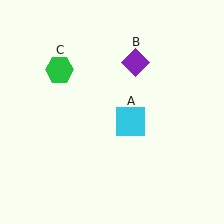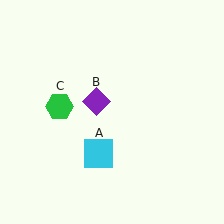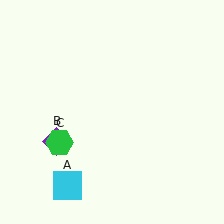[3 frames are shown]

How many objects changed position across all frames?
3 objects changed position: cyan square (object A), purple diamond (object B), green hexagon (object C).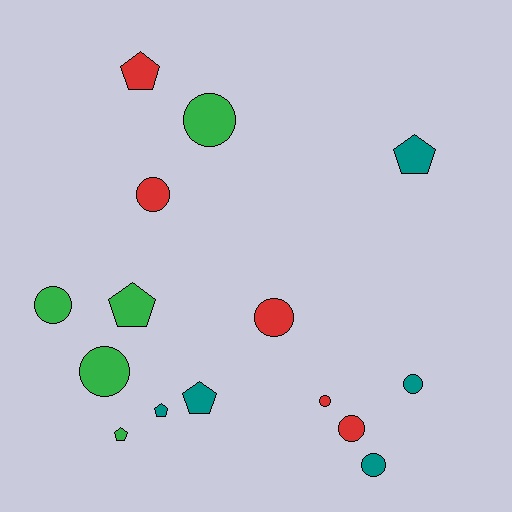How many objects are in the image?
There are 15 objects.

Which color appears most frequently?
Green, with 5 objects.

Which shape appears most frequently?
Circle, with 9 objects.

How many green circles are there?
There are 3 green circles.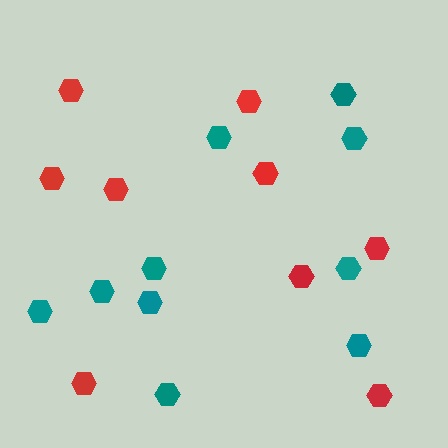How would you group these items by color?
There are 2 groups: one group of red hexagons (9) and one group of teal hexagons (10).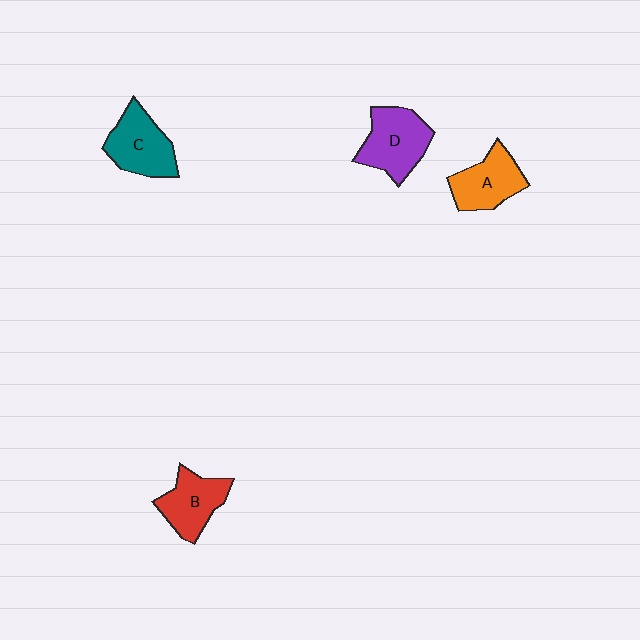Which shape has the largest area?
Shape D (purple).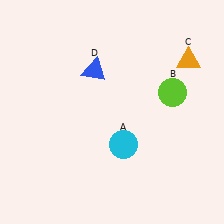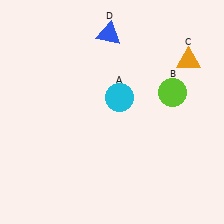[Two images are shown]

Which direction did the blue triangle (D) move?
The blue triangle (D) moved up.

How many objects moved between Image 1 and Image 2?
2 objects moved between the two images.